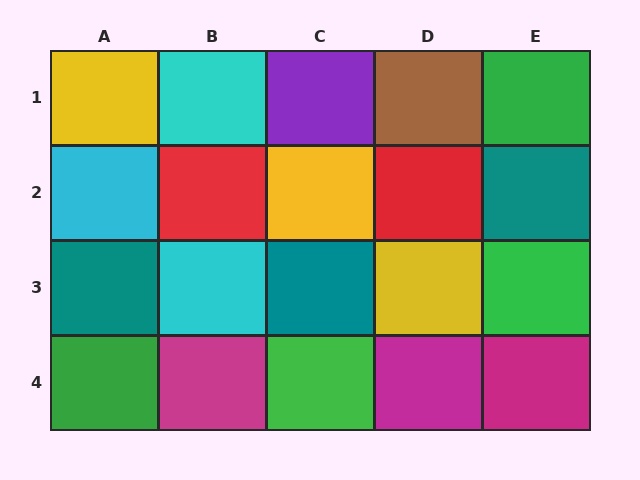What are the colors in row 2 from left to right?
Cyan, red, yellow, red, teal.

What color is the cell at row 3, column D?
Yellow.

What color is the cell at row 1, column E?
Green.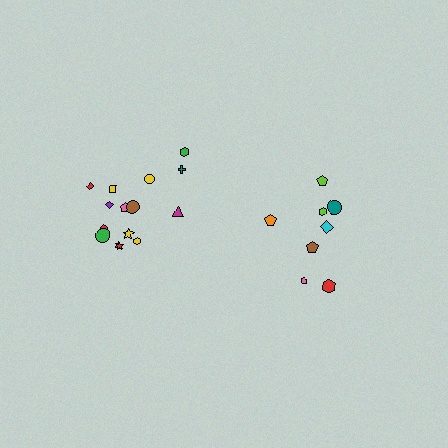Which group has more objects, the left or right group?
The left group.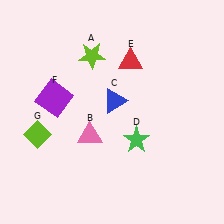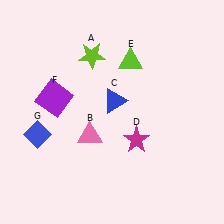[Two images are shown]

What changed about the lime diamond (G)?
In Image 1, G is lime. In Image 2, it changed to blue.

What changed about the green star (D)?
In Image 1, D is green. In Image 2, it changed to magenta.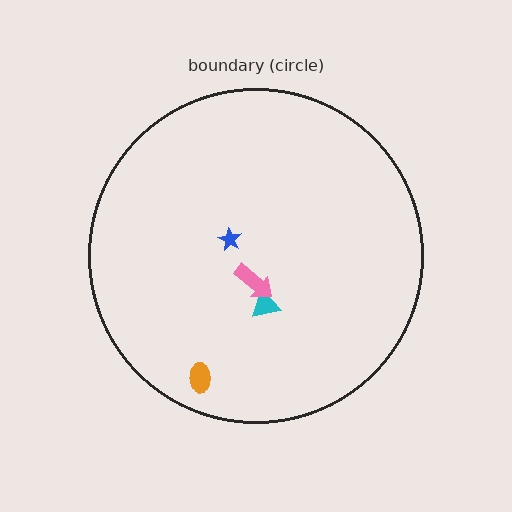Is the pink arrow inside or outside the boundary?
Inside.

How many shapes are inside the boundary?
4 inside, 0 outside.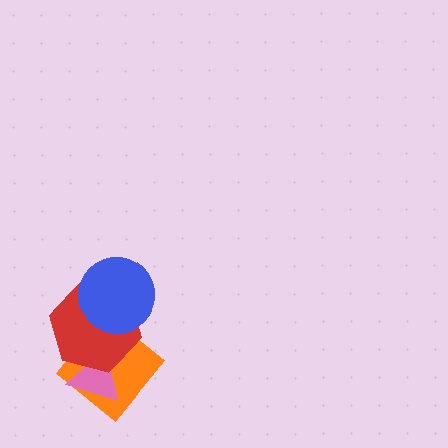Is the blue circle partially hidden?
No, no other shape covers it.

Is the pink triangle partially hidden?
Yes, it is partially covered by another shape.